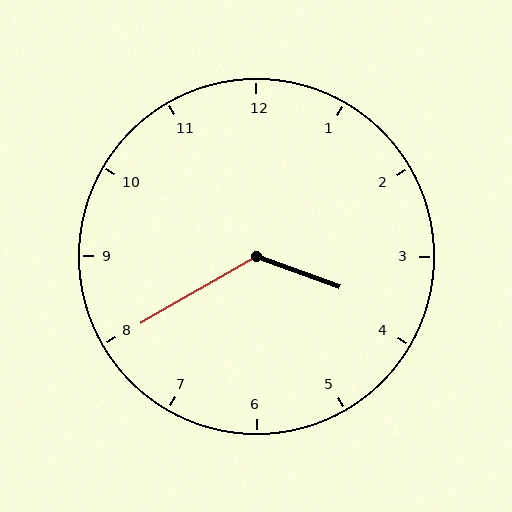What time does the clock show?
3:40.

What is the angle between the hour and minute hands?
Approximately 130 degrees.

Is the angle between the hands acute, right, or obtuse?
It is obtuse.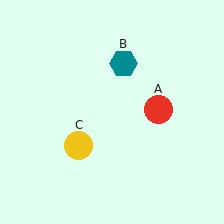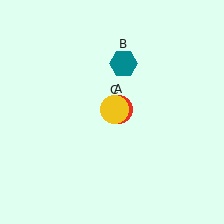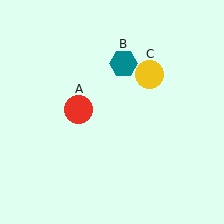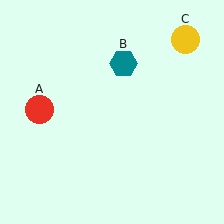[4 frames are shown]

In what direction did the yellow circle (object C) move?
The yellow circle (object C) moved up and to the right.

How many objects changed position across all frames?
2 objects changed position: red circle (object A), yellow circle (object C).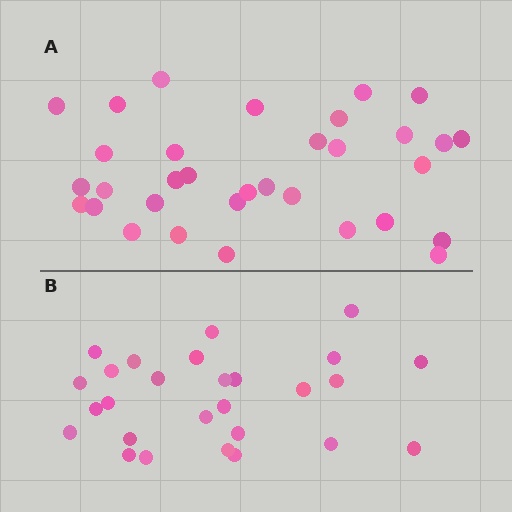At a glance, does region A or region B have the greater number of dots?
Region A (the top region) has more dots.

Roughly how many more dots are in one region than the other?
Region A has about 6 more dots than region B.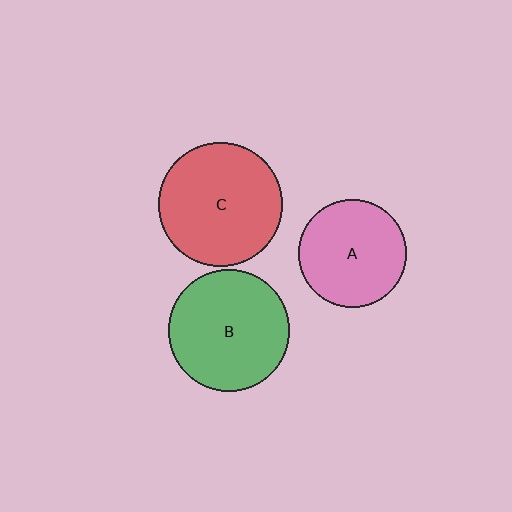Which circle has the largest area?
Circle C (red).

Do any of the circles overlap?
No, none of the circles overlap.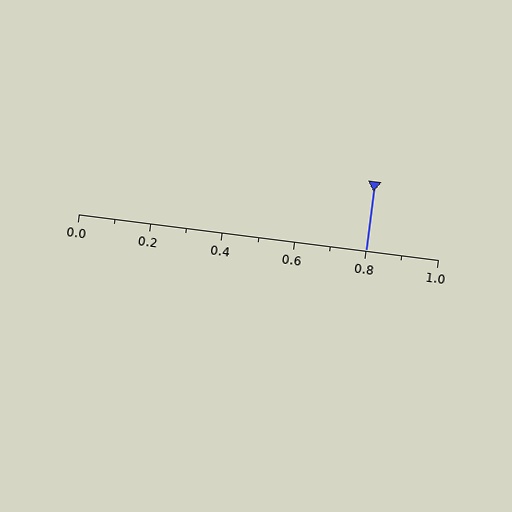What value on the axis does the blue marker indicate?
The marker indicates approximately 0.8.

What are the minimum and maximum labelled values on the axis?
The axis runs from 0.0 to 1.0.